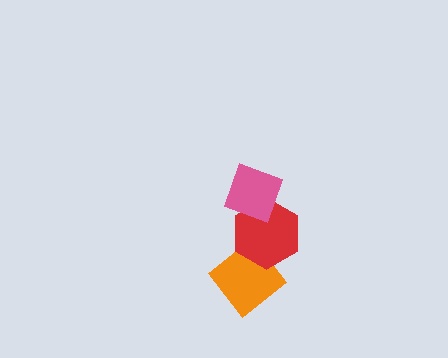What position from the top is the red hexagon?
The red hexagon is 2nd from the top.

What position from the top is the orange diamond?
The orange diamond is 3rd from the top.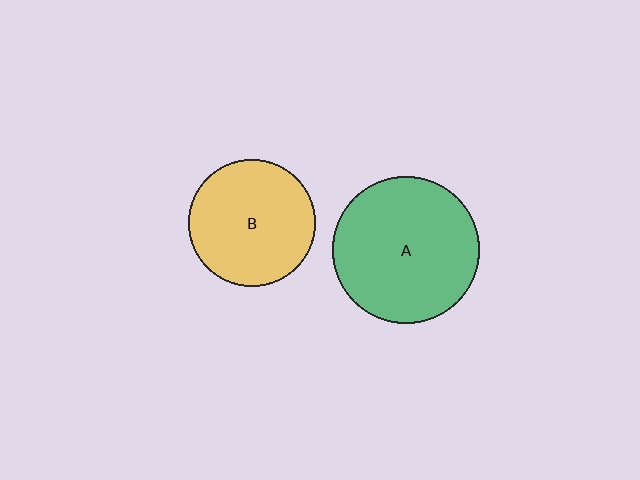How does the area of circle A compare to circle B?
Approximately 1.3 times.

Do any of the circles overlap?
No, none of the circles overlap.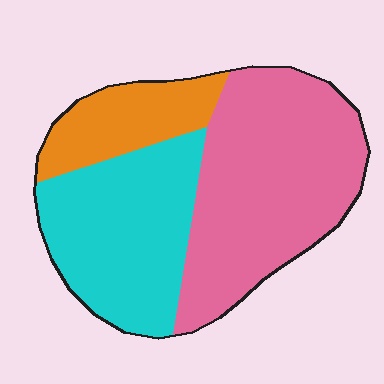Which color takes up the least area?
Orange, at roughly 15%.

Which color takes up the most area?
Pink, at roughly 50%.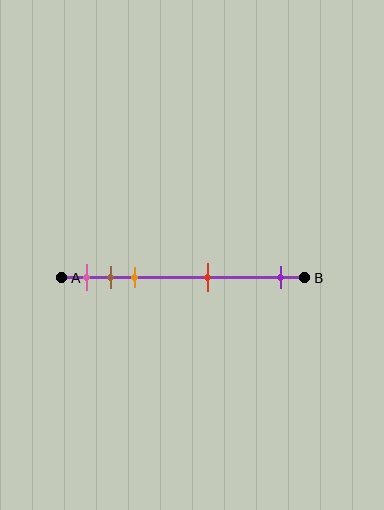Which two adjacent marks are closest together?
The brown and orange marks are the closest adjacent pair.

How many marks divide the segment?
There are 5 marks dividing the segment.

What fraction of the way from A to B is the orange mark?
The orange mark is approximately 30% (0.3) of the way from A to B.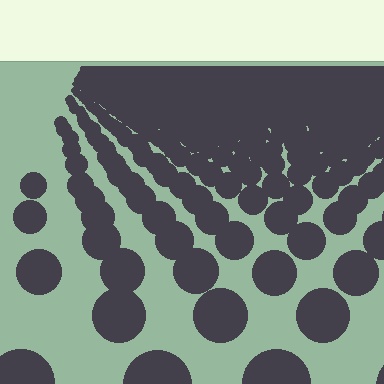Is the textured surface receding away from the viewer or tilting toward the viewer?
The surface is receding away from the viewer. Texture elements get smaller and denser toward the top.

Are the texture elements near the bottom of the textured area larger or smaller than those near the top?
Larger. Near the bottom, elements are closer to the viewer and appear at a bigger on-screen size.